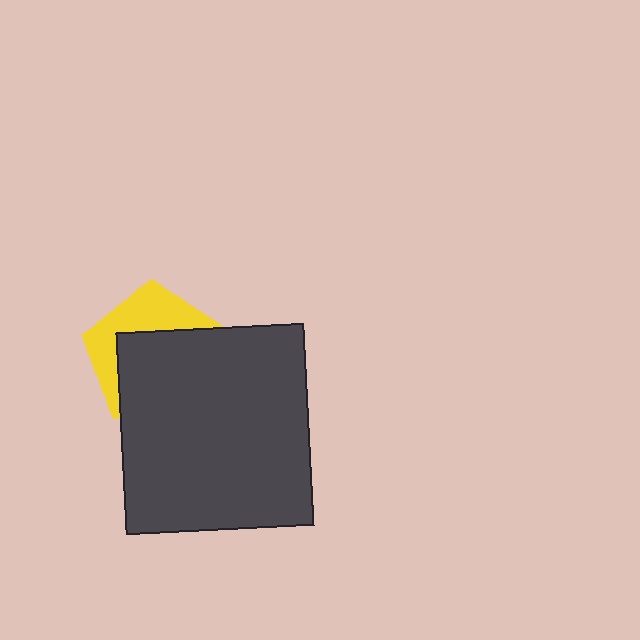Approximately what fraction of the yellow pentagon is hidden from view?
Roughly 61% of the yellow pentagon is hidden behind the dark gray rectangle.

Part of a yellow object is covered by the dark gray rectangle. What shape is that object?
It is a pentagon.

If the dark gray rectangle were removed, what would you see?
You would see the complete yellow pentagon.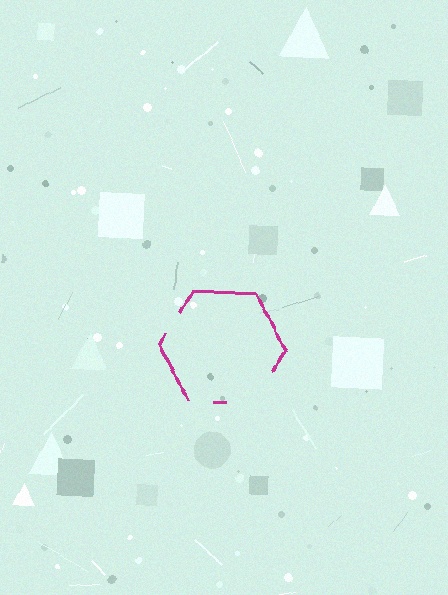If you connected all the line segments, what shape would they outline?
They would outline a hexagon.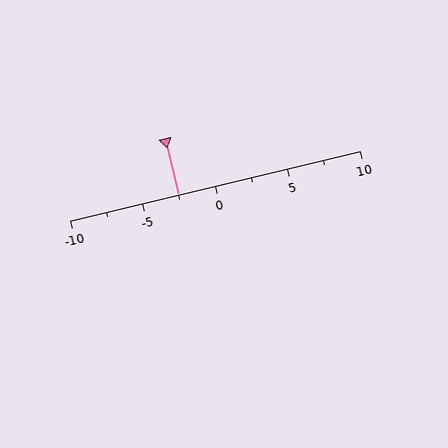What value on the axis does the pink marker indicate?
The marker indicates approximately -2.5.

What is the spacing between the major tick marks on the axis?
The major ticks are spaced 5 apart.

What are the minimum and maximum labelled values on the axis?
The axis runs from -10 to 10.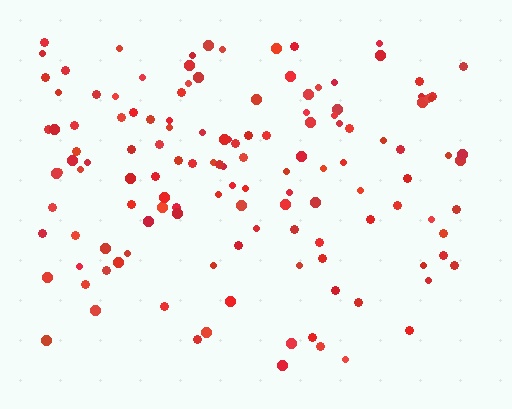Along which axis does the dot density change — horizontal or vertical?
Vertical.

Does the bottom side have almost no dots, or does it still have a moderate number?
Still a moderate number, just noticeably fewer than the top.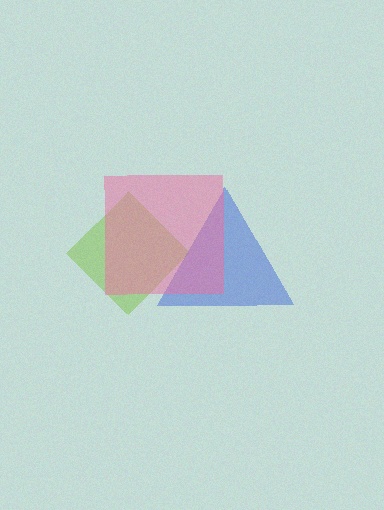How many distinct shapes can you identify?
There are 3 distinct shapes: a lime diamond, a blue triangle, a pink square.